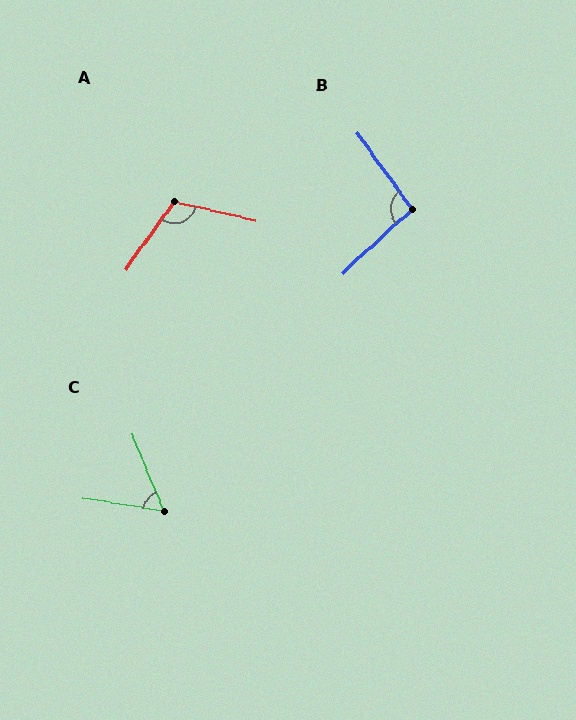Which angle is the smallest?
C, at approximately 59 degrees.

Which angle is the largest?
A, at approximately 112 degrees.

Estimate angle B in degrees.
Approximately 97 degrees.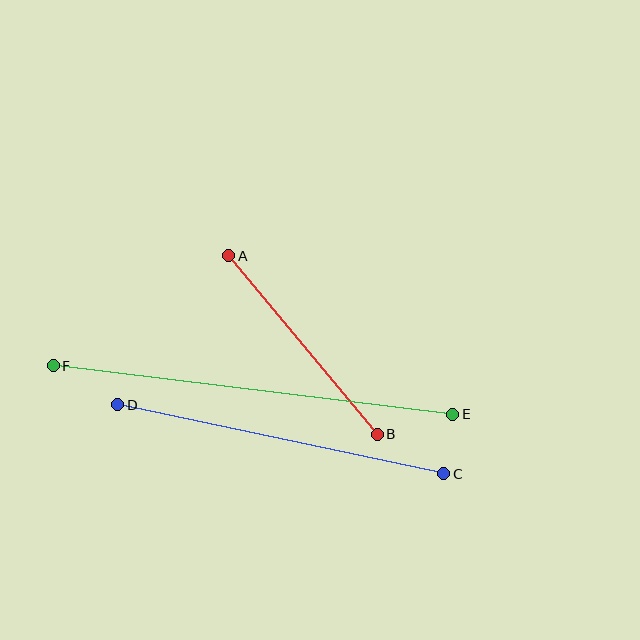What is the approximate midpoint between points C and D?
The midpoint is at approximately (281, 439) pixels.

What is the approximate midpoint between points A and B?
The midpoint is at approximately (303, 345) pixels.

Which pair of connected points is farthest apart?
Points E and F are farthest apart.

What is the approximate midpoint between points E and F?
The midpoint is at approximately (253, 390) pixels.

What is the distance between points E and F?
The distance is approximately 402 pixels.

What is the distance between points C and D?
The distance is approximately 333 pixels.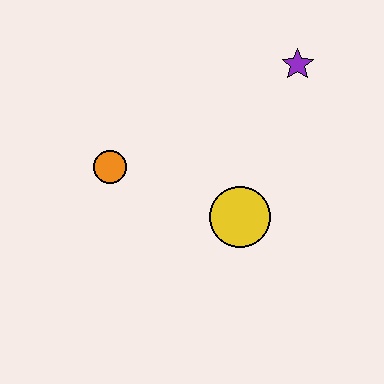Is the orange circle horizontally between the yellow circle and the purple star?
No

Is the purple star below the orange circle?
No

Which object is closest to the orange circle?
The yellow circle is closest to the orange circle.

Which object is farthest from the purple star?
The orange circle is farthest from the purple star.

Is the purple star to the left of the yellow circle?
No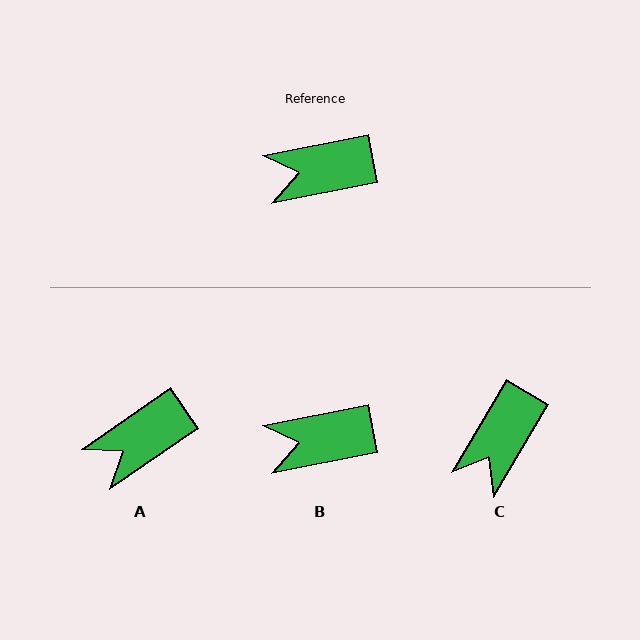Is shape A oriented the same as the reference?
No, it is off by about 24 degrees.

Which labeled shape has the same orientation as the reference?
B.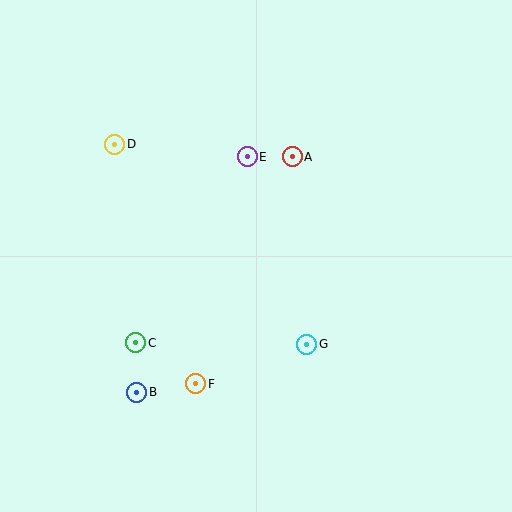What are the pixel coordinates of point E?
Point E is at (247, 157).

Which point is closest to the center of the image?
Point E at (247, 157) is closest to the center.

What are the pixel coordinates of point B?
Point B is at (137, 392).